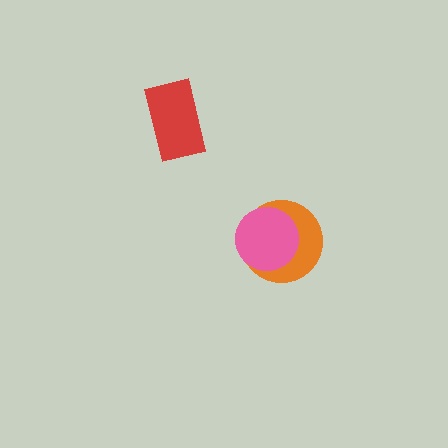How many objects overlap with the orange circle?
1 object overlaps with the orange circle.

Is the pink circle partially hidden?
No, no other shape covers it.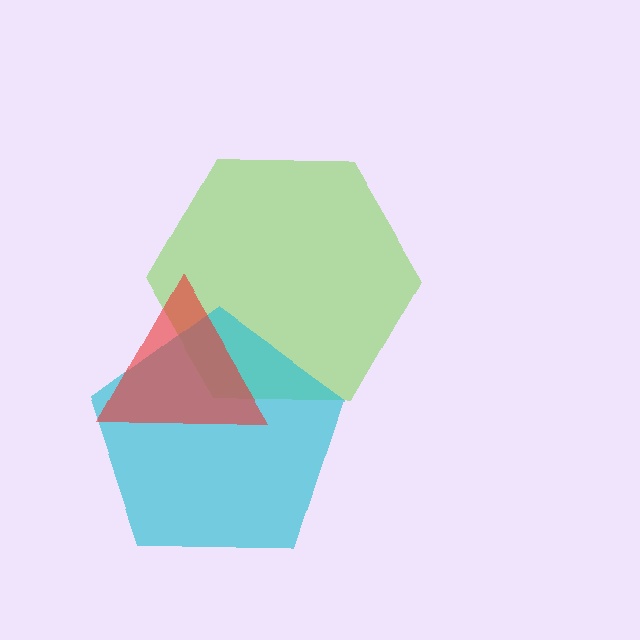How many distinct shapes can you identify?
There are 3 distinct shapes: a lime hexagon, a cyan pentagon, a red triangle.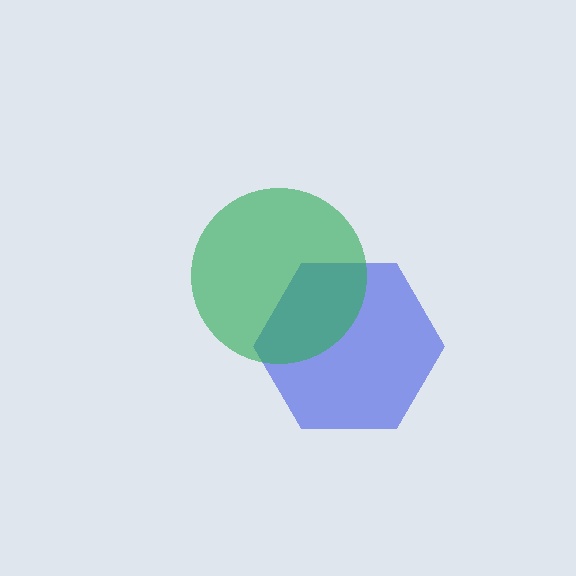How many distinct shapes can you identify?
There are 2 distinct shapes: a blue hexagon, a green circle.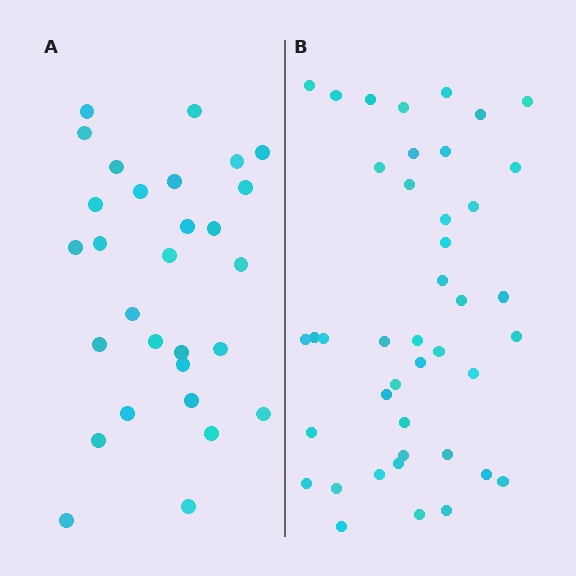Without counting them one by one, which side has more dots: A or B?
Region B (the right region) has more dots.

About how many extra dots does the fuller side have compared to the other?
Region B has approximately 15 more dots than region A.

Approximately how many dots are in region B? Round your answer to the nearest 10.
About 40 dots. (The exact count is 42, which rounds to 40.)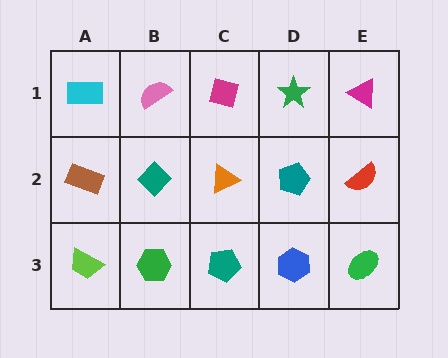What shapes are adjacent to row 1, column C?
An orange triangle (row 2, column C), a pink semicircle (row 1, column B), a green star (row 1, column D).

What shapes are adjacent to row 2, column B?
A pink semicircle (row 1, column B), a green hexagon (row 3, column B), a brown rectangle (row 2, column A), an orange triangle (row 2, column C).